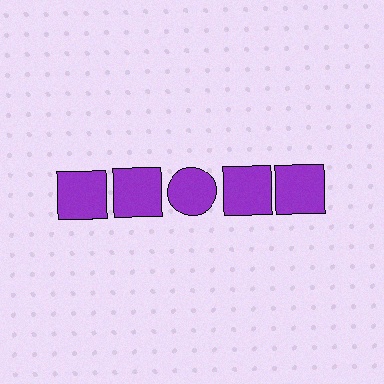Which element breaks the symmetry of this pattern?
The purple circle in the top row, center column breaks the symmetry. All other shapes are purple squares.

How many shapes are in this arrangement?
There are 5 shapes arranged in a grid pattern.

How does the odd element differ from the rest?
It has a different shape: circle instead of square.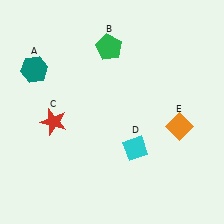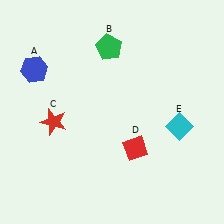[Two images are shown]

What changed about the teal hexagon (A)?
In Image 1, A is teal. In Image 2, it changed to blue.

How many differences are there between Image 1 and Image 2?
There are 3 differences between the two images.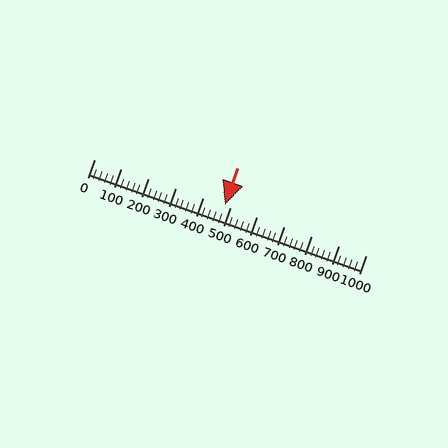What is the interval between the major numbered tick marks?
The major tick marks are spaced 100 units apart.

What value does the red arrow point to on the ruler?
The red arrow points to approximately 480.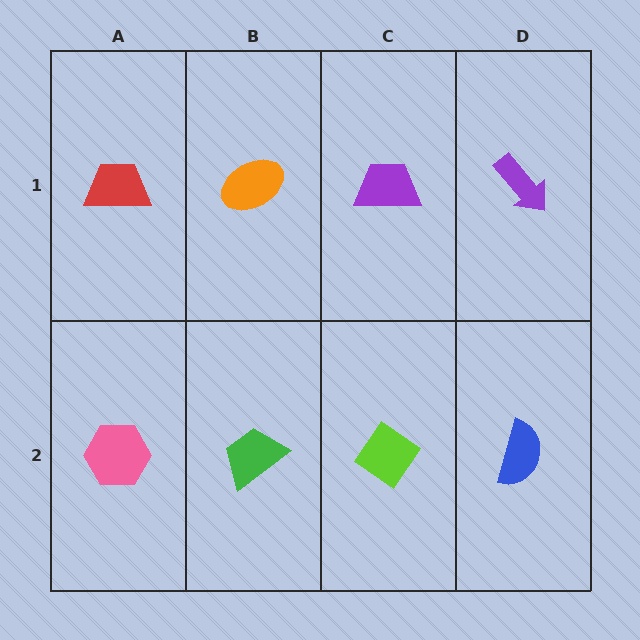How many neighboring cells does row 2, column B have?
3.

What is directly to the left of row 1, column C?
An orange ellipse.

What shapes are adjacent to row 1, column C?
A lime diamond (row 2, column C), an orange ellipse (row 1, column B), a purple arrow (row 1, column D).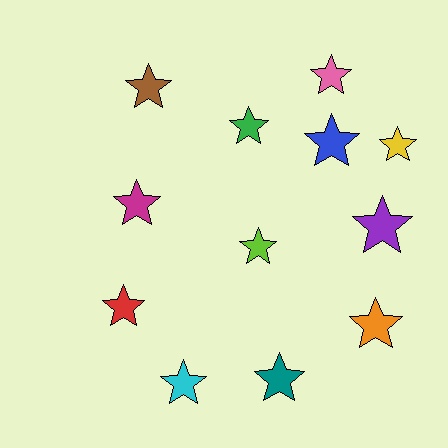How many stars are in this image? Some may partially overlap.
There are 12 stars.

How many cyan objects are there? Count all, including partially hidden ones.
There is 1 cyan object.